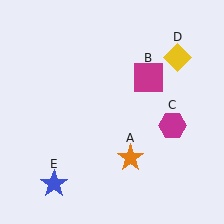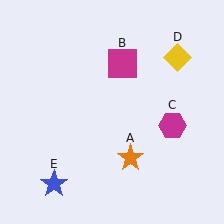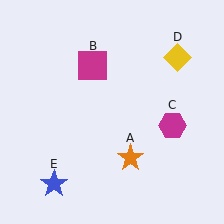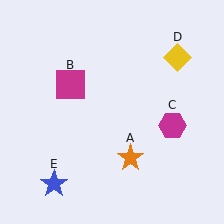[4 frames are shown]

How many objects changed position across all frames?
1 object changed position: magenta square (object B).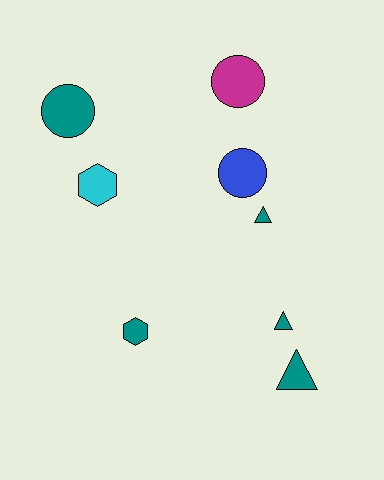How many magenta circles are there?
There is 1 magenta circle.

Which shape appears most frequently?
Triangle, with 3 objects.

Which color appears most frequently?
Teal, with 5 objects.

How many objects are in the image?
There are 8 objects.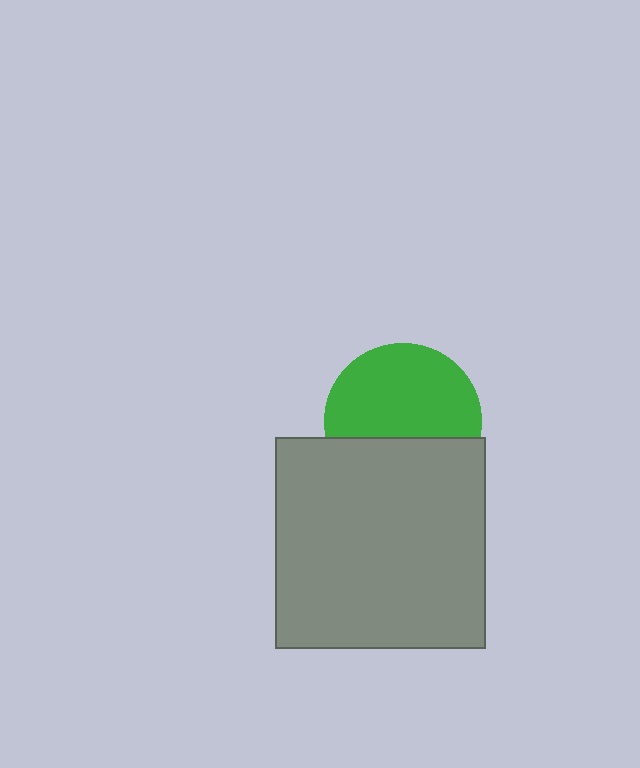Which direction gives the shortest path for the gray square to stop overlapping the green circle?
Moving down gives the shortest separation.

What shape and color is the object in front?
The object in front is a gray square.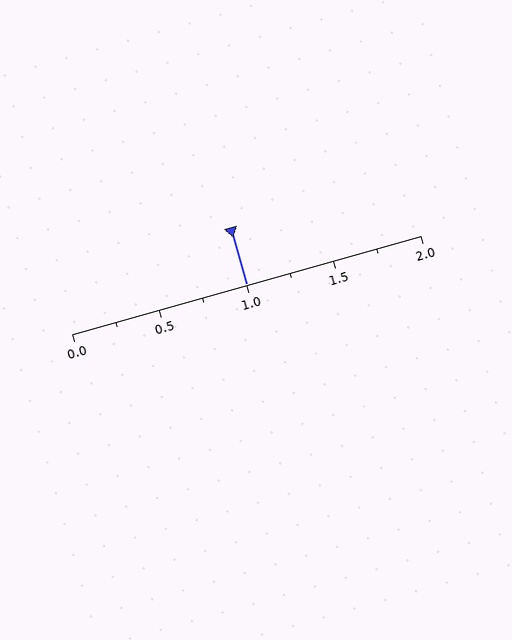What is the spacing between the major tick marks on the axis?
The major ticks are spaced 0.5 apart.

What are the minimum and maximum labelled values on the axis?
The axis runs from 0.0 to 2.0.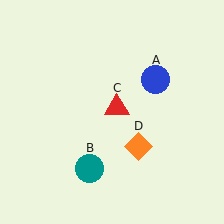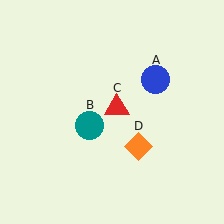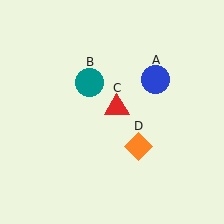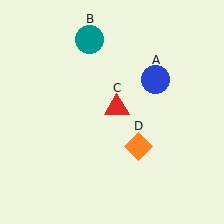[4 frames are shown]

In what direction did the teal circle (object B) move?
The teal circle (object B) moved up.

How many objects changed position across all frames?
1 object changed position: teal circle (object B).